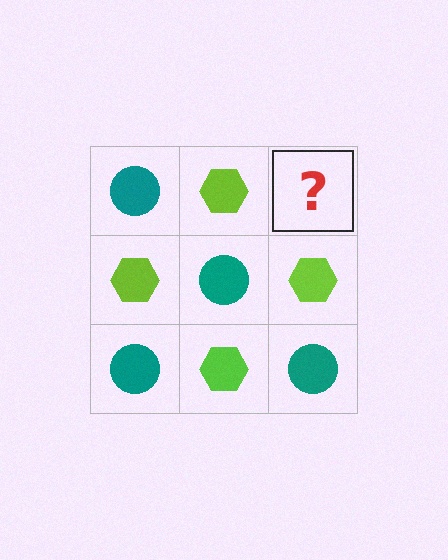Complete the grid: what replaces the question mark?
The question mark should be replaced with a teal circle.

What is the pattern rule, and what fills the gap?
The rule is that it alternates teal circle and lime hexagon in a checkerboard pattern. The gap should be filled with a teal circle.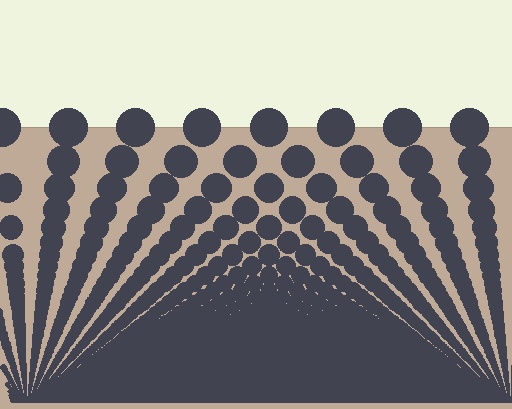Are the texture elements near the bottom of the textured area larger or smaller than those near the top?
Smaller. The gradient is inverted — elements near the bottom are smaller and denser.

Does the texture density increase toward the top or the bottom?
Density increases toward the bottom.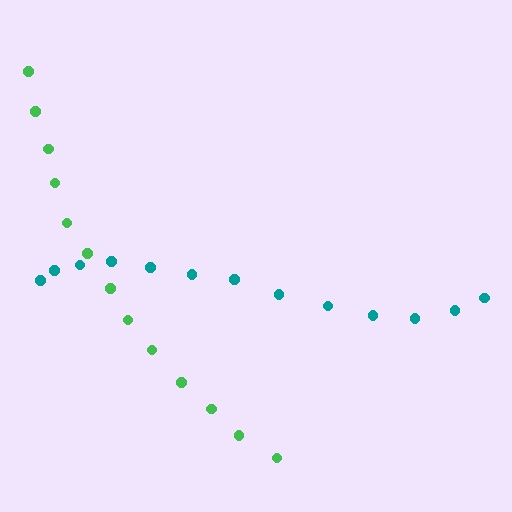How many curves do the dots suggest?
There are 2 distinct paths.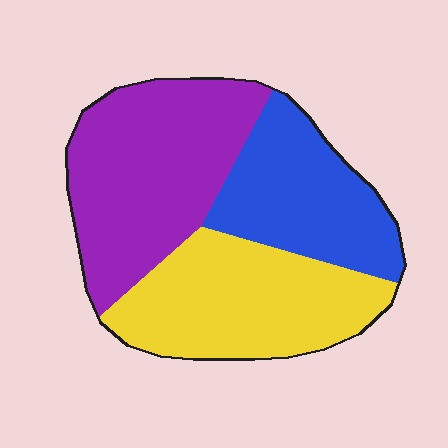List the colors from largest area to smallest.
From largest to smallest: purple, yellow, blue.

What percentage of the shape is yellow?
Yellow takes up between a third and a half of the shape.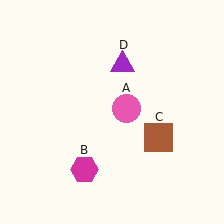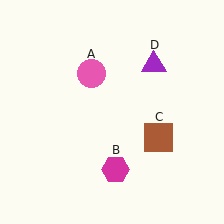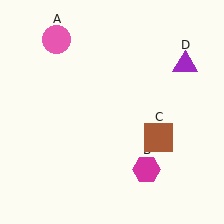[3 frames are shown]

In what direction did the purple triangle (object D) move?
The purple triangle (object D) moved right.